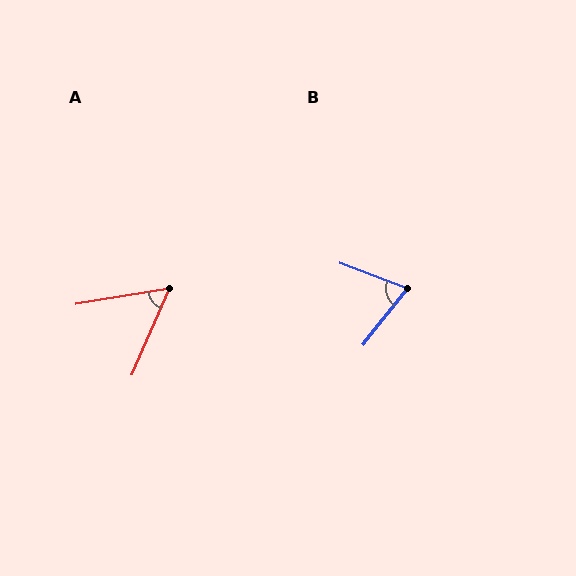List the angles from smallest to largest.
A (57°), B (73°).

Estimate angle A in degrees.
Approximately 57 degrees.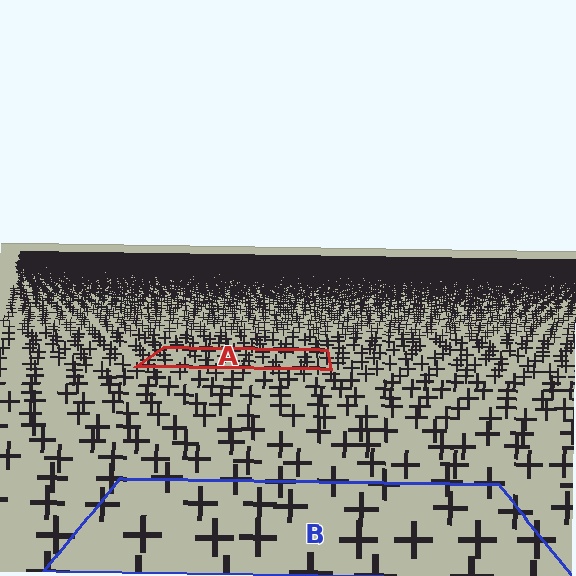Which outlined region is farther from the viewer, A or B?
Region A is farther from the viewer — the texture elements inside it appear smaller and more densely packed.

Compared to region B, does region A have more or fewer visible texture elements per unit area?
Region A has more texture elements per unit area — they are packed more densely because it is farther away.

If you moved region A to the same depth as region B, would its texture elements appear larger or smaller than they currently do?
They would appear larger. At a closer depth, the same texture elements are projected at a bigger on-screen size.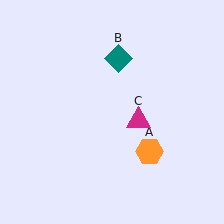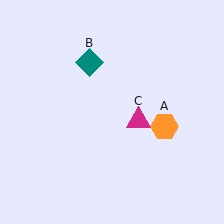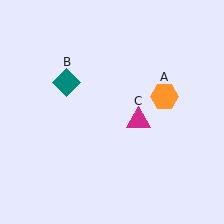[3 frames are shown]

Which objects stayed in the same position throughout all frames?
Magenta triangle (object C) remained stationary.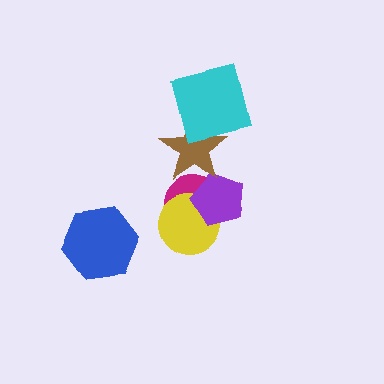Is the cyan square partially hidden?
No, no other shape covers it.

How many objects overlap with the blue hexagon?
0 objects overlap with the blue hexagon.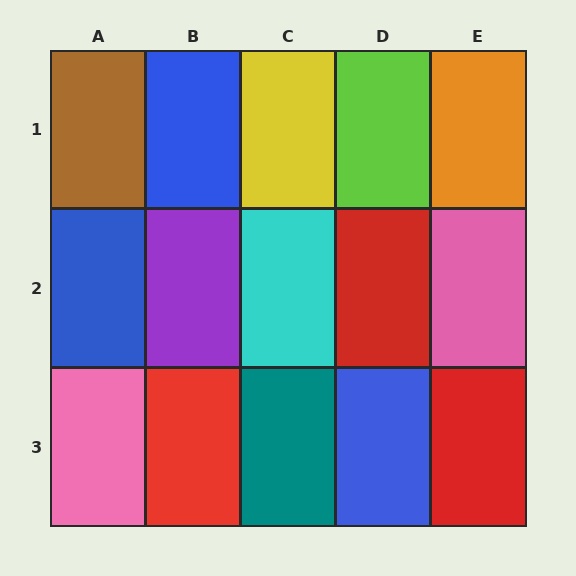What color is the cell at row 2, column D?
Red.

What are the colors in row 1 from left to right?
Brown, blue, yellow, lime, orange.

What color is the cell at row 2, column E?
Pink.